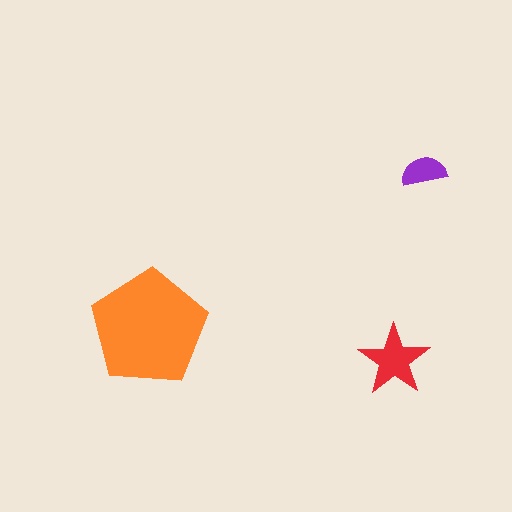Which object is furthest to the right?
The purple semicircle is rightmost.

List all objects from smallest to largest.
The purple semicircle, the red star, the orange pentagon.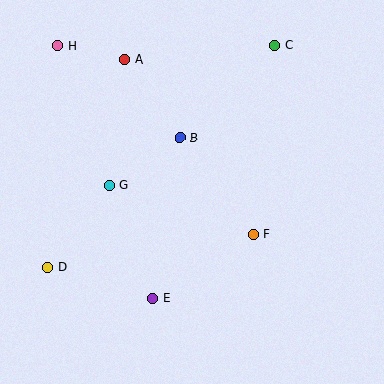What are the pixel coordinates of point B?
Point B is at (180, 138).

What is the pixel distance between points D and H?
The distance between D and H is 221 pixels.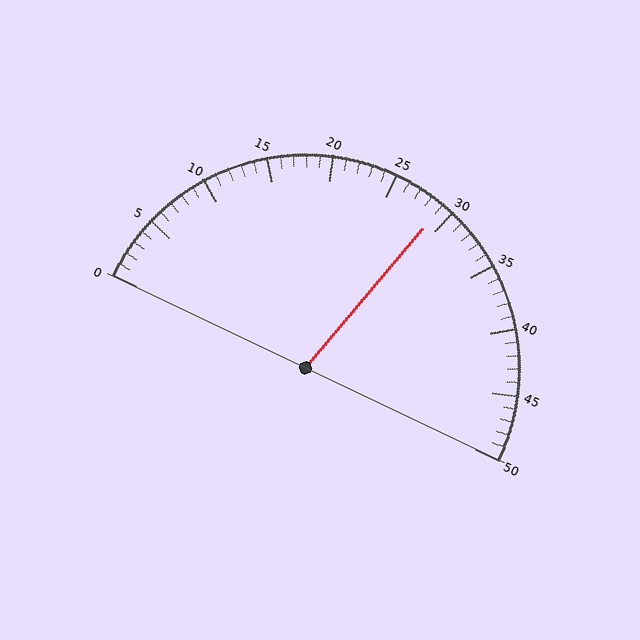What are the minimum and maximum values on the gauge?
The gauge ranges from 0 to 50.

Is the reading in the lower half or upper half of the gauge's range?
The reading is in the upper half of the range (0 to 50).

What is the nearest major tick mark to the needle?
The nearest major tick mark is 30.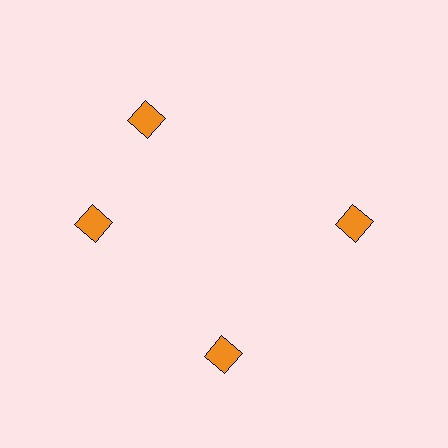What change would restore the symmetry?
The symmetry would be restored by rotating it back into even spacing with its neighbors so that all 4 diamonds sit at equal angles and equal distance from the center.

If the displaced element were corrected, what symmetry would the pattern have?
It would have 4-fold rotational symmetry — the pattern would map onto itself every 90 degrees.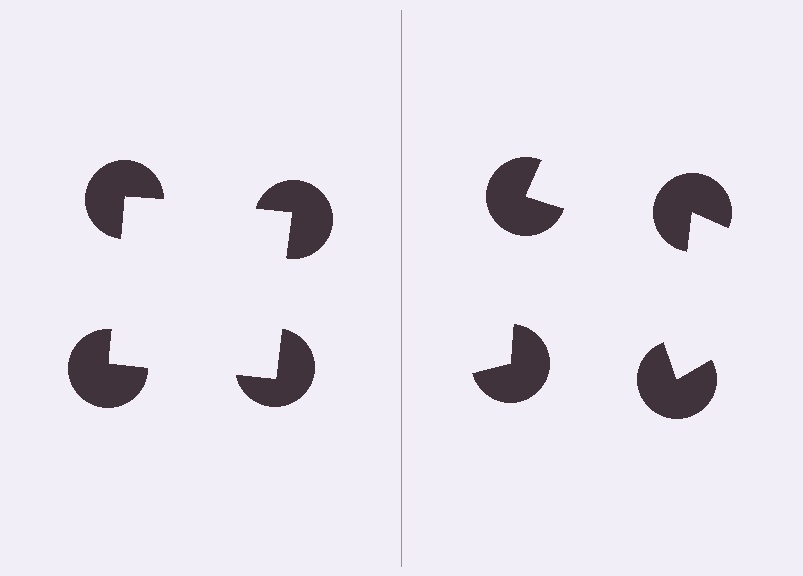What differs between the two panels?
The pac-man discs are positioned identically on both sides; only the wedge orientations differ. On the left they align to a square; on the right they are misaligned.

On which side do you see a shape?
An illusory square appears on the left side. On the right side the wedge cuts are rotated, so no coherent shape forms.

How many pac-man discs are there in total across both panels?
8 — 4 on each side.